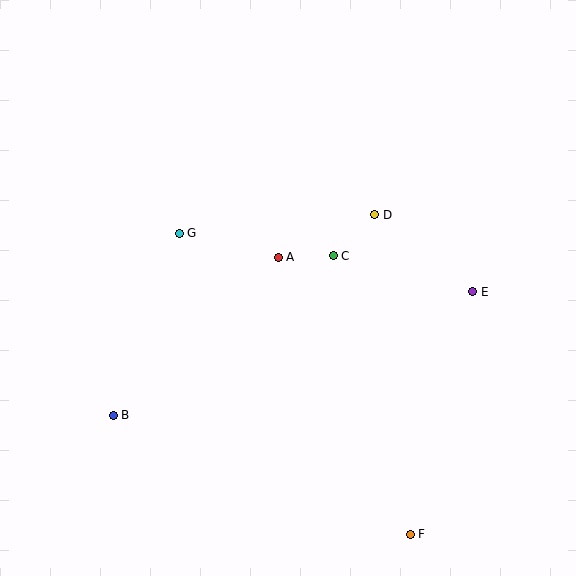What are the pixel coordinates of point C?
Point C is at (333, 256).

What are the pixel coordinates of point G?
Point G is at (179, 233).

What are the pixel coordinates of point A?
Point A is at (278, 257).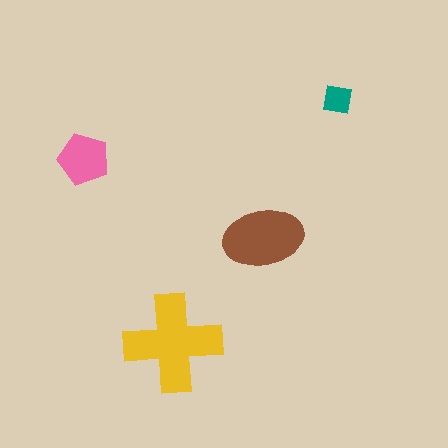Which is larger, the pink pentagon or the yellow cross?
The yellow cross.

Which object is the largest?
The yellow cross.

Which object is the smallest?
The teal square.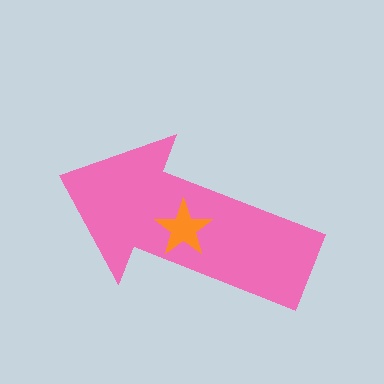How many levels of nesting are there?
2.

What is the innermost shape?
The orange star.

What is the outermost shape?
The pink arrow.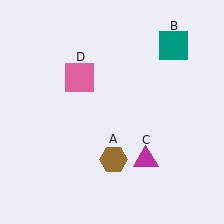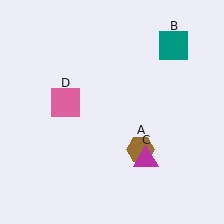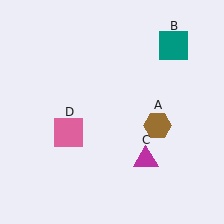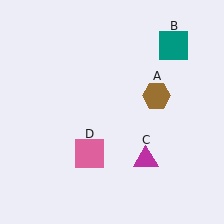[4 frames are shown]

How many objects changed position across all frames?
2 objects changed position: brown hexagon (object A), pink square (object D).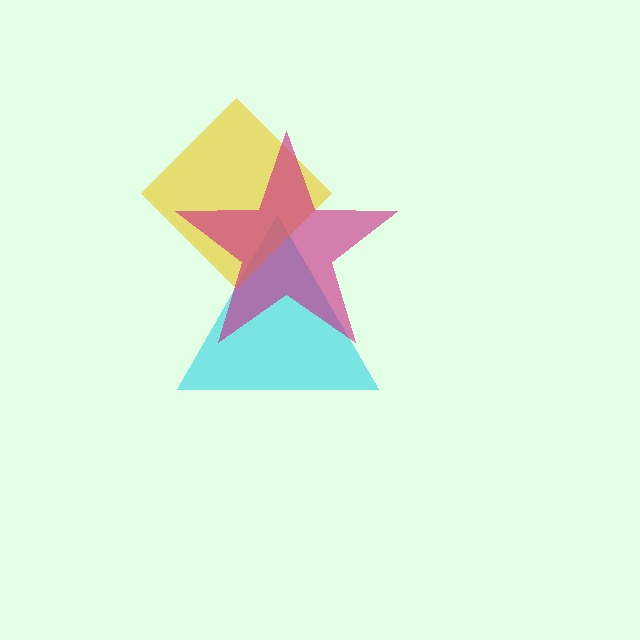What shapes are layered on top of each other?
The layered shapes are: a cyan triangle, a yellow diamond, a magenta star.